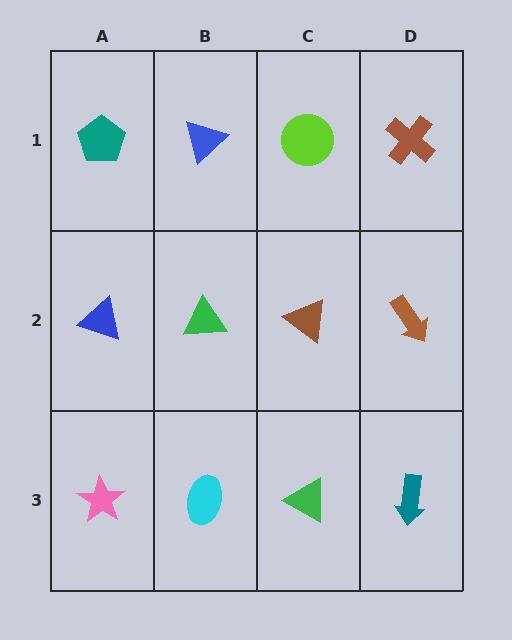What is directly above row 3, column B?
A green triangle.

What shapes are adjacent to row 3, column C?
A brown triangle (row 2, column C), a cyan ellipse (row 3, column B), a teal arrow (row 3, column D).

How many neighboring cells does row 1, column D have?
2.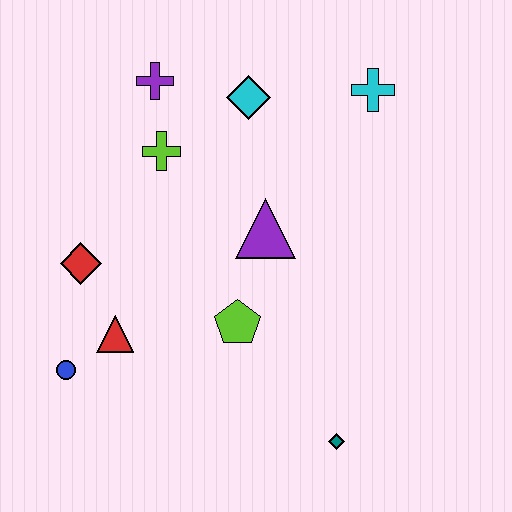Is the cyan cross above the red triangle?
Yes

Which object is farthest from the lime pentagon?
The cyan cross is farthest from the lime pentagon.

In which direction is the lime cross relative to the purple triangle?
The lime cross is to the left of the purple triangle.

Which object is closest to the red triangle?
The blue circle is closest to the red triangle.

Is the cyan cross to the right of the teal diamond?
Yes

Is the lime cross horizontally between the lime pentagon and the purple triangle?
No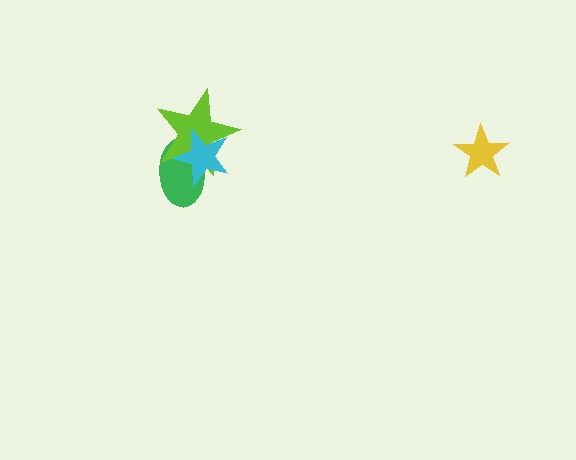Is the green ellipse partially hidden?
Yes, it is partially covered by another shape.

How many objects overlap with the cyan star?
2 objects overlap with the cyan star.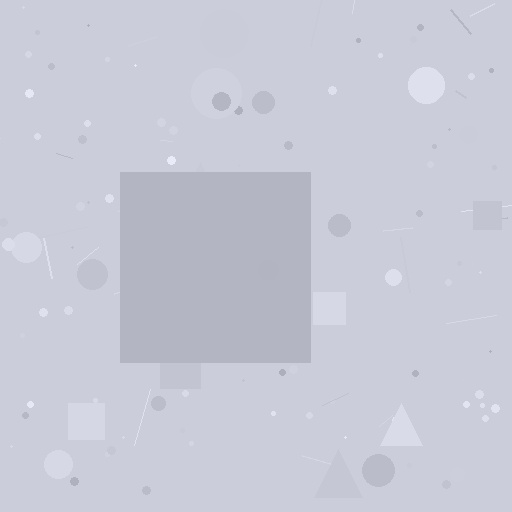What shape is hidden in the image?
A square is hidden in the image.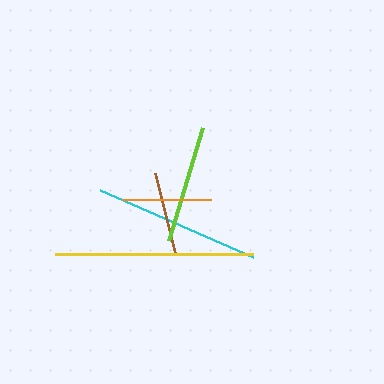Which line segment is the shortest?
The brown line is the shortest at approximately 82 pixels.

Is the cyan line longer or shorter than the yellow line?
The yellow line is longer than the cyan line.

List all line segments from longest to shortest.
From longest to shortest: yellow, cyan, lime, orange, brown.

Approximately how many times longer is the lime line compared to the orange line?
The lime line is approximately 1.3 times the length of the orange line.